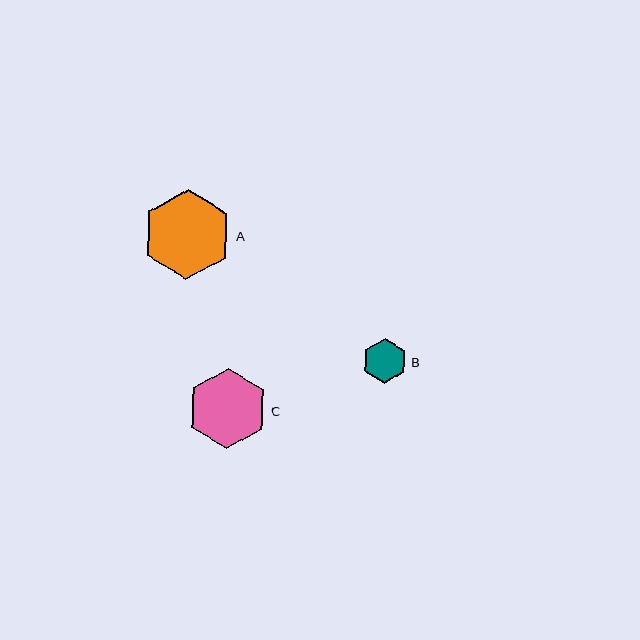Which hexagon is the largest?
Hexagon A is the largest with a size of approximately 90 pixels.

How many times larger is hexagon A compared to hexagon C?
Hexagon A is approximately 1.1 times the size of hexagon C.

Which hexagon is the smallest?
Hexagon B is the smallest with a size of approximately 45 pixels.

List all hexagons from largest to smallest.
From largest to smallest: A, C, B.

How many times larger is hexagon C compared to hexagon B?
Hexagon C is approximately 1.8 times the size of hexagon B.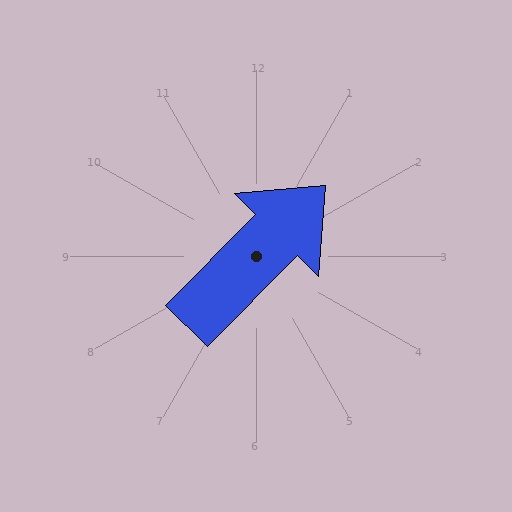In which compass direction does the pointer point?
Northeast.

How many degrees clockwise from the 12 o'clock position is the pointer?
Approximately 45 degrees.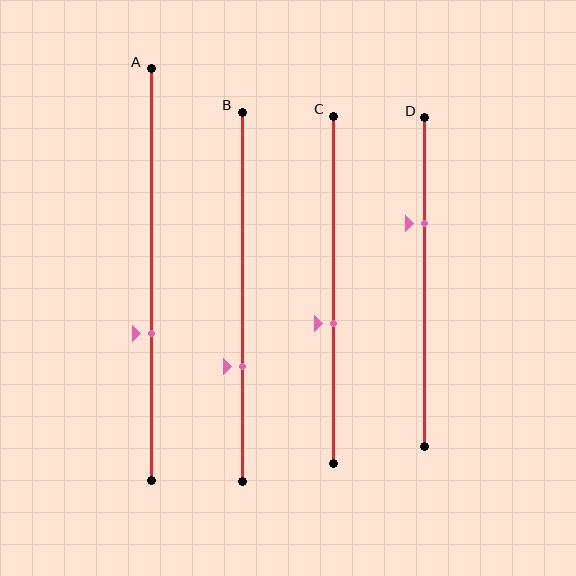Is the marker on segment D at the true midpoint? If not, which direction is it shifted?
No, the marker on segment D is shifted upward by about 18% of the segment length.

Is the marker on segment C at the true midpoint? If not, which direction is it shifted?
No, the marker on segment C is shifted downward by about 10% of the segment length.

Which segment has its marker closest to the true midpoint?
Segment C has its marker closest to the true midpoint.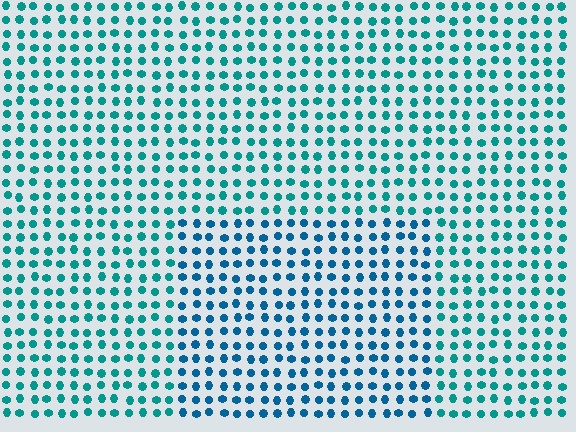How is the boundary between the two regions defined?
The boundary is defined purely by a slight shift in hue (about 26 degrees). Spacing, size, and orientation are identical on both sides.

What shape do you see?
I see a rectangle.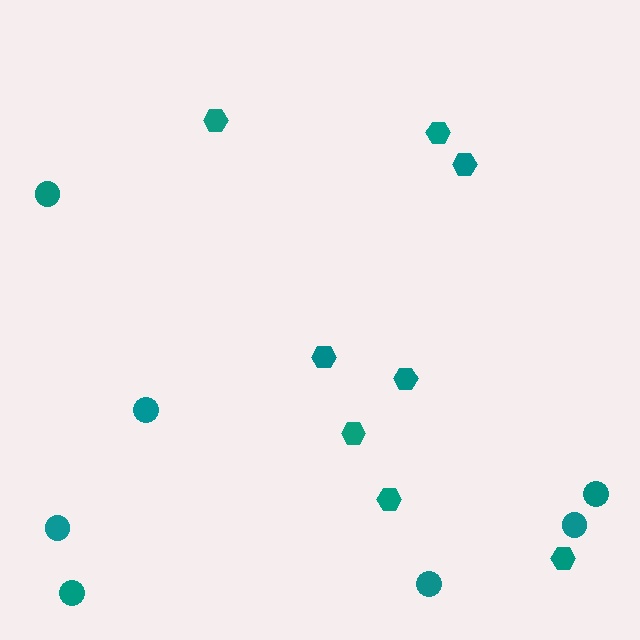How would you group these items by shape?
There are 2 groups: one group of hexagons (8) and one group of circles (7).